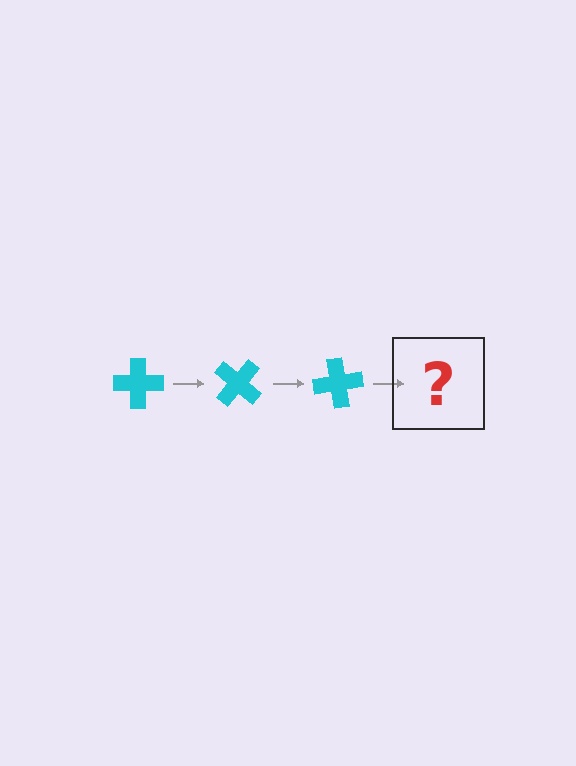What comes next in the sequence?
The next element should be a cyan cross rotated 120 degrees.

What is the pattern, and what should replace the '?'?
The pattern is that the cross rotates 40 degrees each step. The '?' should be a cyan cross rotated 120 degrees.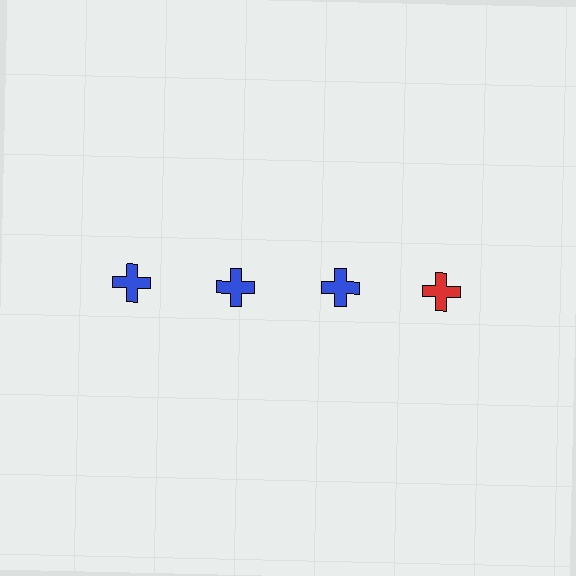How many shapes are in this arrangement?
There are 4 shapes arranged in a grid pattern.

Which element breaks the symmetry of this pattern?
The red cross in the top row, second from right column breaks the symmetry. All other shapes are blue crosses.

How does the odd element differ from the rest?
It has a different color: red instead of blue.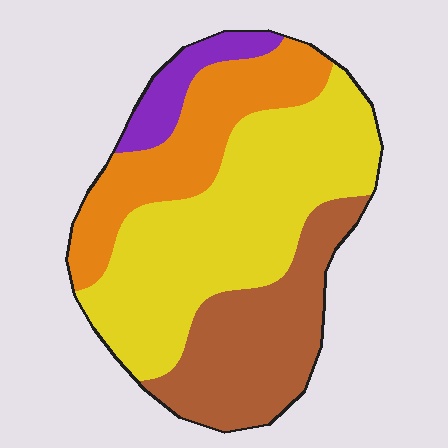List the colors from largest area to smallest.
From largest to smallest: yellow, brown, orange, purple.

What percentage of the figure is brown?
Brown covers 25% of the figure.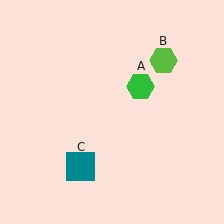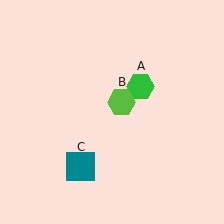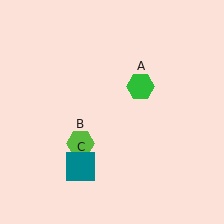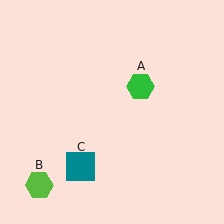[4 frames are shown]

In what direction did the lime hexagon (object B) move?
The lime hexagon (object B) moved down and to the left.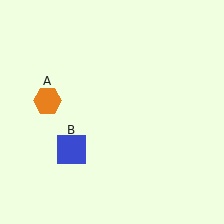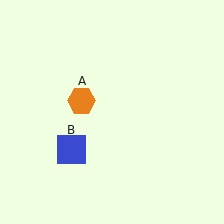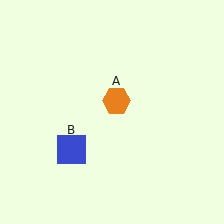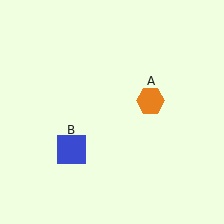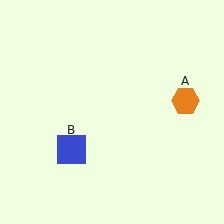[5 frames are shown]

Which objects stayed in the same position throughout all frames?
Blue square (object B) remained stationary.